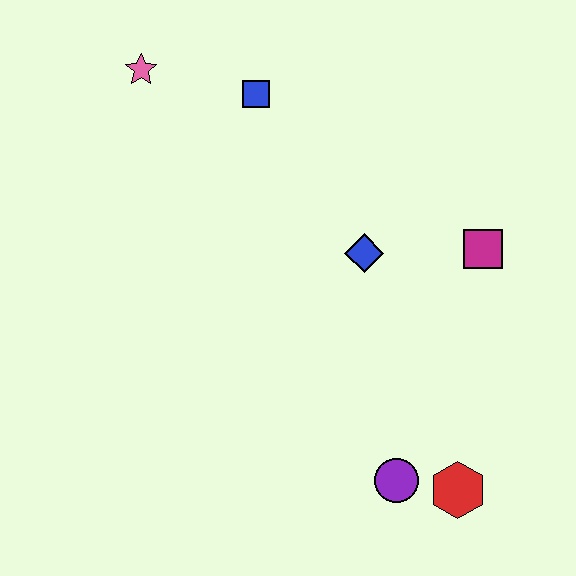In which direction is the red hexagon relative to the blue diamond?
The red hexagon is below the blue diamond.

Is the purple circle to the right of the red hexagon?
No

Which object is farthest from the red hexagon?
The pink star is farthest from the red hexagon.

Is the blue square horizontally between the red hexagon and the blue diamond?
No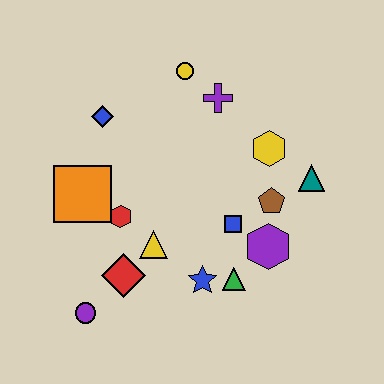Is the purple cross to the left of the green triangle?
Yes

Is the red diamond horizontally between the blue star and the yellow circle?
No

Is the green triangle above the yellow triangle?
No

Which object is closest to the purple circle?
The red diamond is closest to the purple circle.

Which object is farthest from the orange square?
The teal triangle is farthest from the orange square.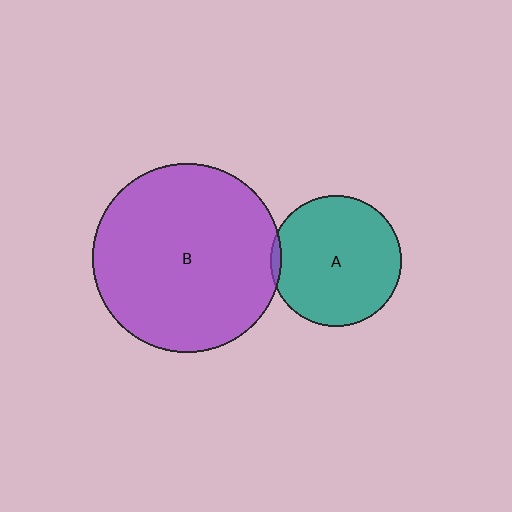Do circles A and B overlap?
Yes.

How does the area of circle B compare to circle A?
Approximately 2.1 times.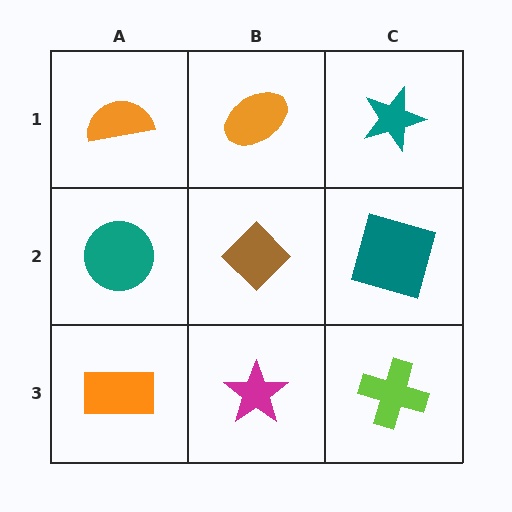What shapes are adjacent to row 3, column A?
A teal circle (row 2, column A), a magenta star (row 3, column B).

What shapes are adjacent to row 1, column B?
A brown diamond (row 2, column B), an orange semicircle (row 1, column A), a teal star (row 1, column C).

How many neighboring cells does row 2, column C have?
3.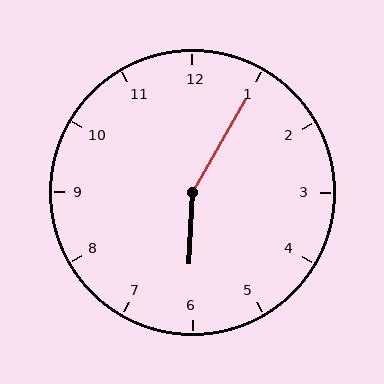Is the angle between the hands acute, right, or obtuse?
It is obtuse.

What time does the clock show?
6:05.